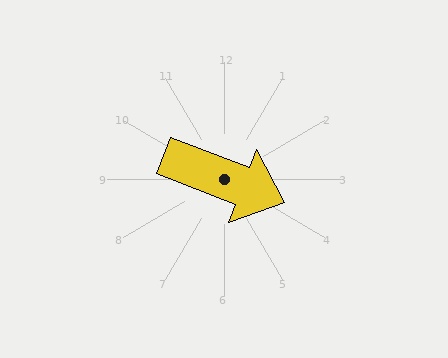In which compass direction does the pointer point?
East.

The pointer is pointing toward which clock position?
Roughly 4 o'clock.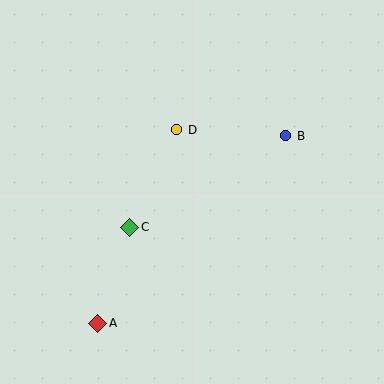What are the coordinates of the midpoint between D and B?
The midpoint between D and B is at (231, 133).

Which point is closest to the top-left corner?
Point D is closest to the top-left corner.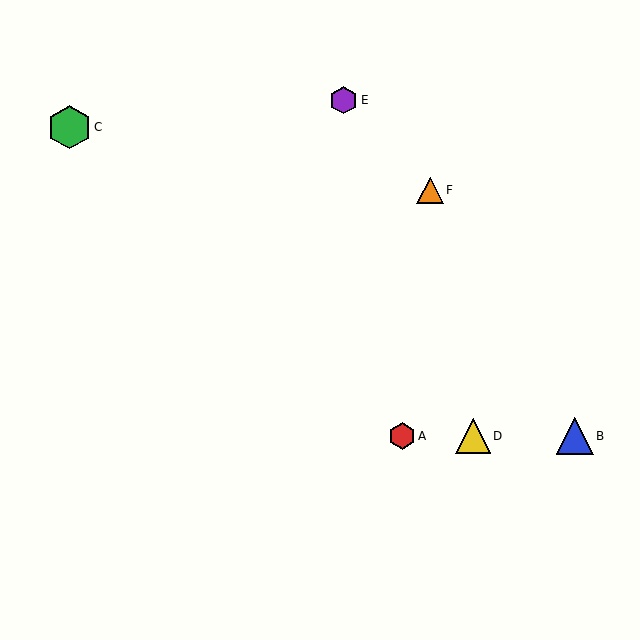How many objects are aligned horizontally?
3 objects (A, B, D) are aligned horizontally.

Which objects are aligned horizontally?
Objects A, B, D are aligned horizontally.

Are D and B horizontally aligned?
Yes, both are at y≈436.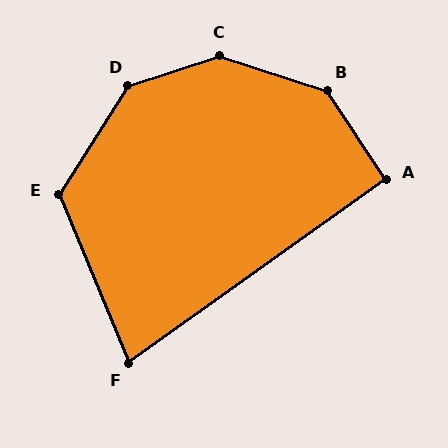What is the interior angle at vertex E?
Approximately 125 degrees (obtuse).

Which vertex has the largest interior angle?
C, at approximately 144 degrees.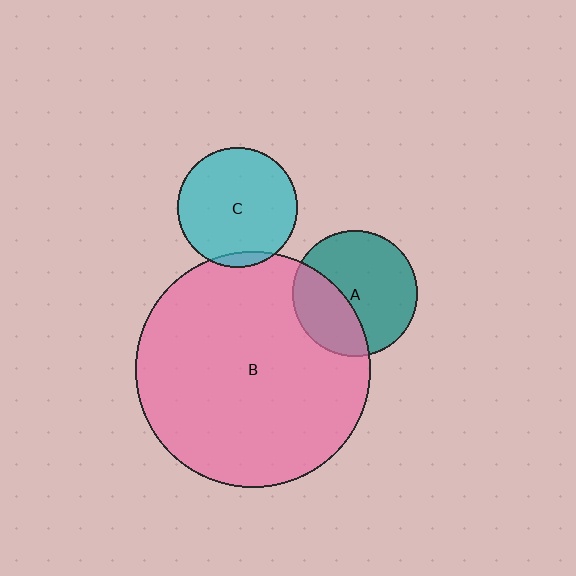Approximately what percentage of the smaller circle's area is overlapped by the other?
Approximately 35%.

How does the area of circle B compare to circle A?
Approximately 3.5 times.